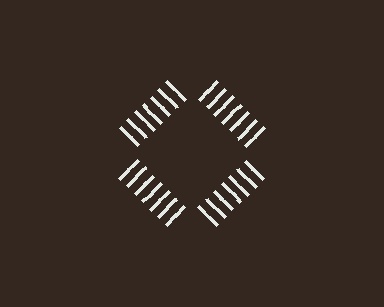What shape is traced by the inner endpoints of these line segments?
An illusory square — the line segments terminate on its edges but no continuous stroke is drawn.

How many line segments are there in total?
28 — 7 along each of the 4 edges.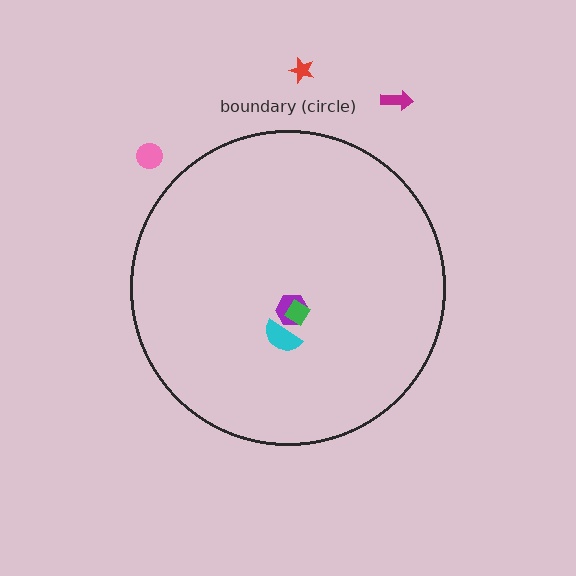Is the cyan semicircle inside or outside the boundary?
Inside.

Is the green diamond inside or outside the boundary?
Inside.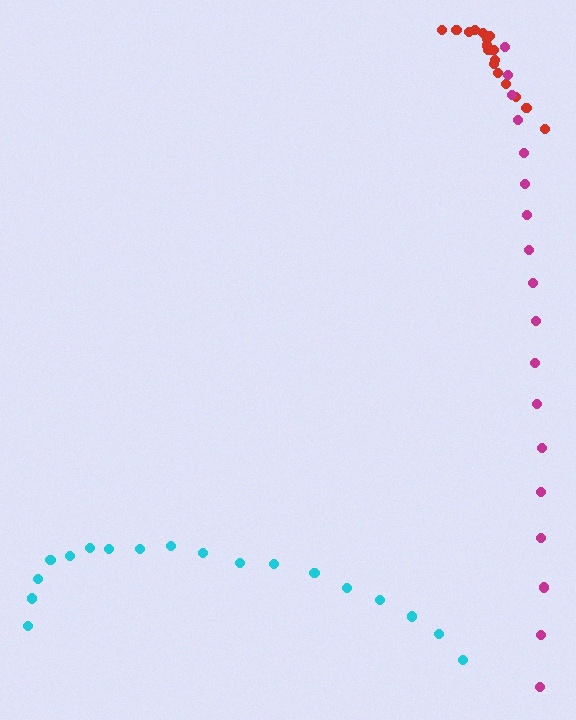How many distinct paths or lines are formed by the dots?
There are 3 distinct paths.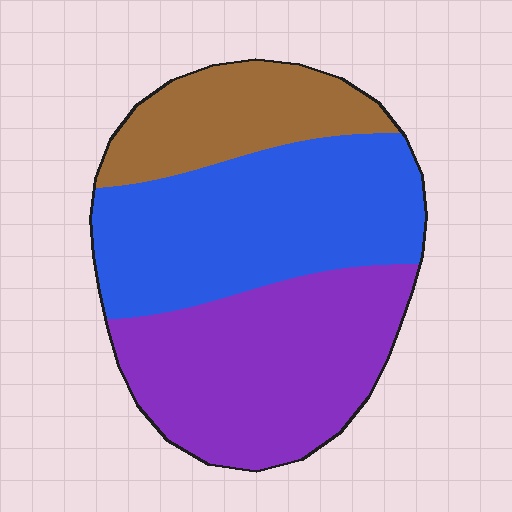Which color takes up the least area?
Brown, at roughly 20%.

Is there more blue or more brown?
Blue.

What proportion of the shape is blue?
Blue covers around 40% of the shape.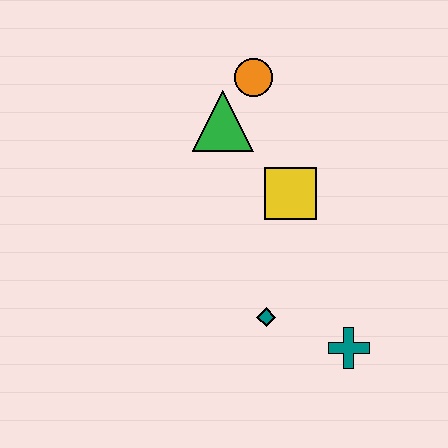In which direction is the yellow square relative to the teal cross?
The yellow square is above the teal cross.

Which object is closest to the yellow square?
The green triangle is closest to the yellow square.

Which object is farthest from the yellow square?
The teal cross is farthest from the yellow square.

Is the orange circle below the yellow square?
No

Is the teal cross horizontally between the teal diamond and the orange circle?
No